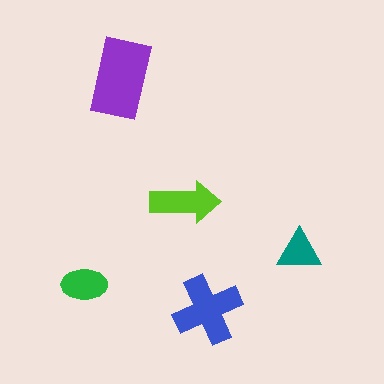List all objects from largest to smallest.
The purple rectangle, the blue cross, the lime arrow, the green ellipse, the teal triangle.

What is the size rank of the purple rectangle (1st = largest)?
1st.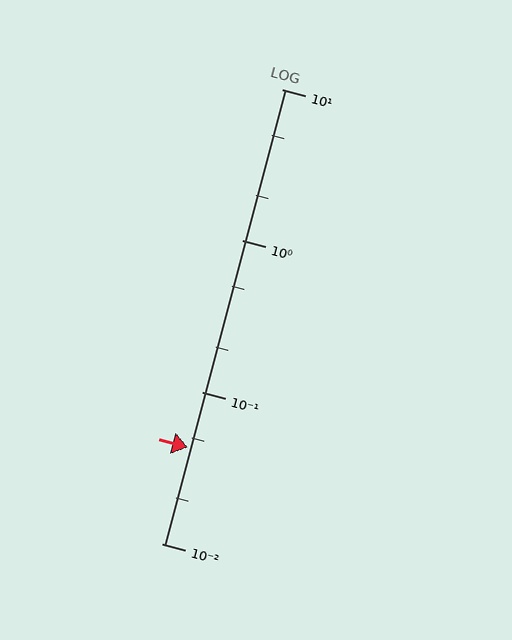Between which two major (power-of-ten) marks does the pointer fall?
The pointer is between 0.01 and 0.1.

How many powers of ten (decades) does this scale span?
The scale spans 3 decades, from 0.01 to 10.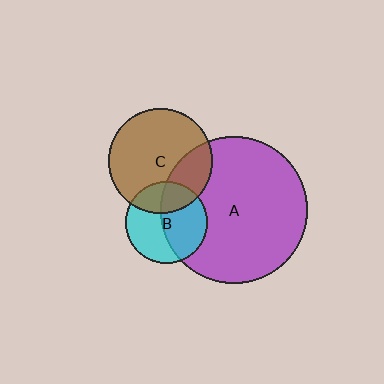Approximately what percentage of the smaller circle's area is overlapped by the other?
Approximately 30%.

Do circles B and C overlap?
Yes.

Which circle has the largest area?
Circle A (purple).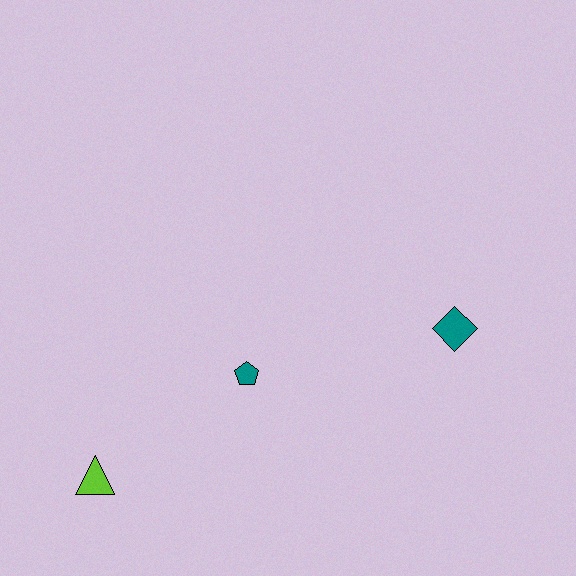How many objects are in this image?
There are 3 objects.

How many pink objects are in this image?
There are no pink objects.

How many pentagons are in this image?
There is 1 pentagon.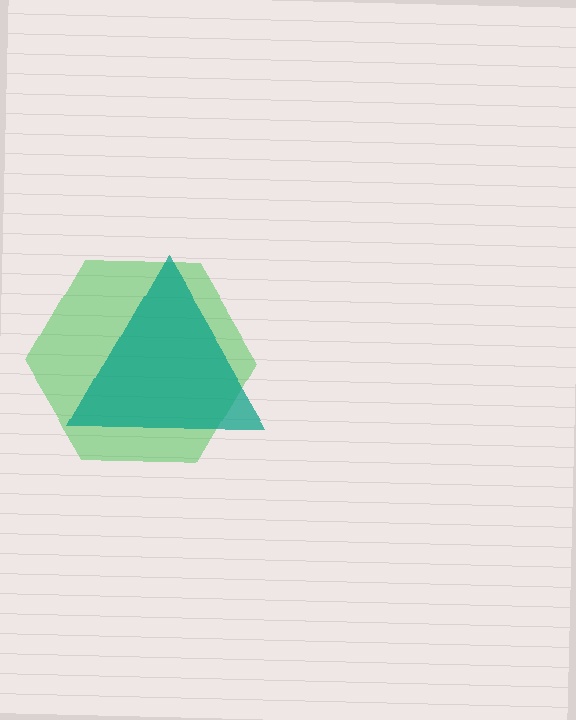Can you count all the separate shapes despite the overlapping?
Yes, there are 2 separate shapes.